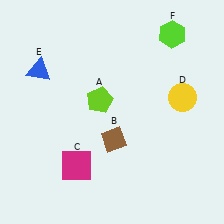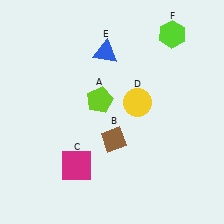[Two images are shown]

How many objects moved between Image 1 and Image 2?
2 objects moved between the two images.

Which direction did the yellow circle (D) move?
The yellow circle (D) moved left.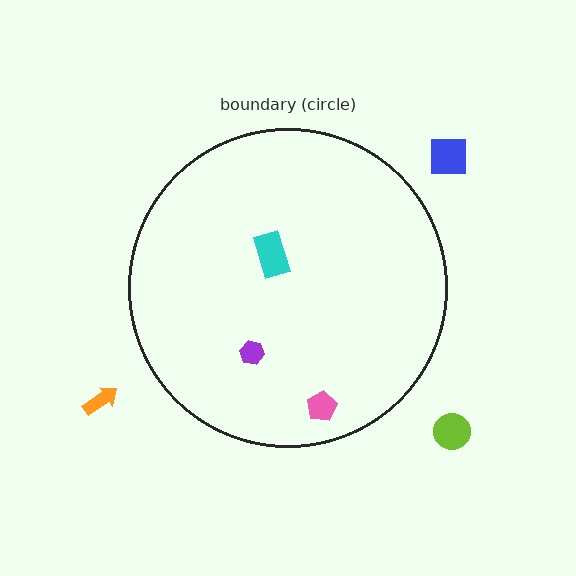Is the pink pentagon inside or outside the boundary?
Inside.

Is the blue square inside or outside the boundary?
Outside.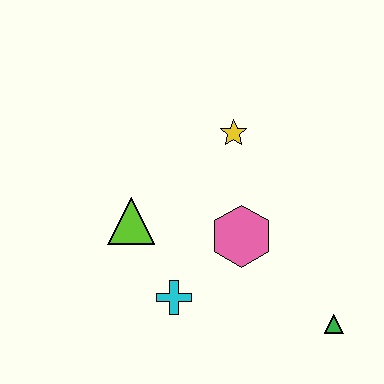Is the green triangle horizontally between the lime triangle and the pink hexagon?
No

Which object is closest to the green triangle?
The pink hexagon is closest to the green triangle.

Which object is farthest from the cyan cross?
The yellow star is farthest from the cyan cross.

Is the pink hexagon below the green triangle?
No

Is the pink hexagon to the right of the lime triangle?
Yes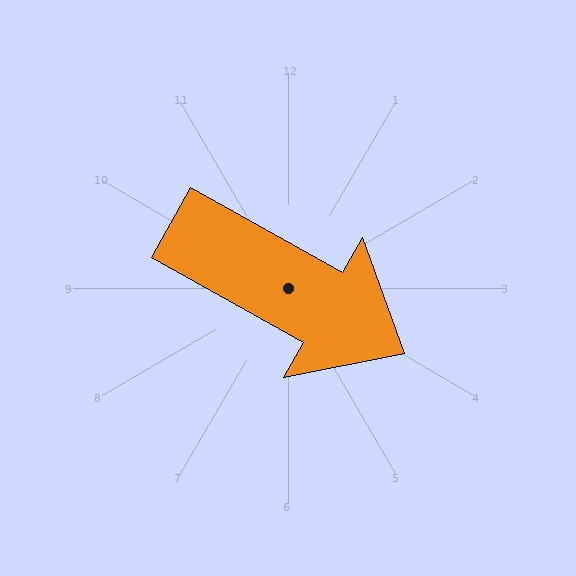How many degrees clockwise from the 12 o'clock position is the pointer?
Approximately 119 degrees.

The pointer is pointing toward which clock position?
Roughly 4 o'clock.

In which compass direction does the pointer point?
Southeast.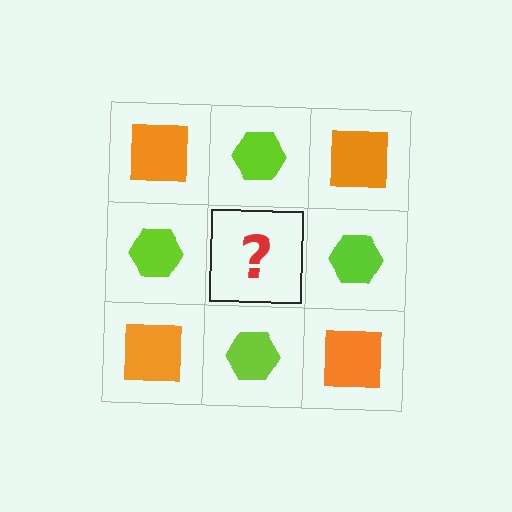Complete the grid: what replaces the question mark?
The question mark should be replaced with an orange square.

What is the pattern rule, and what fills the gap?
The rule is that it alternates orange square and lime hexagon in a checkerboard pattern. The gap should be filled with an orange square.